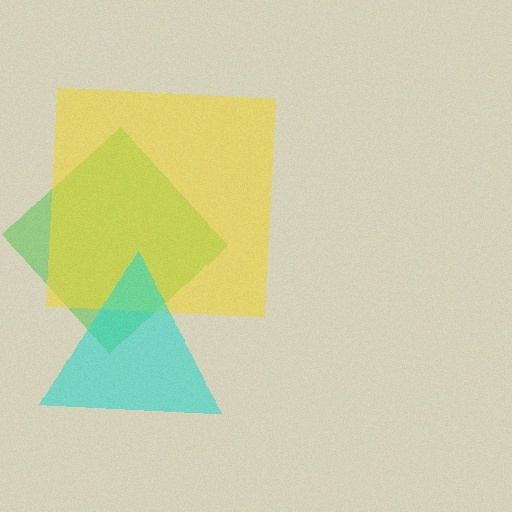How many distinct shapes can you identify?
There are 3 distinct shapes: a green diamond, a yellow square, a cyan triangle.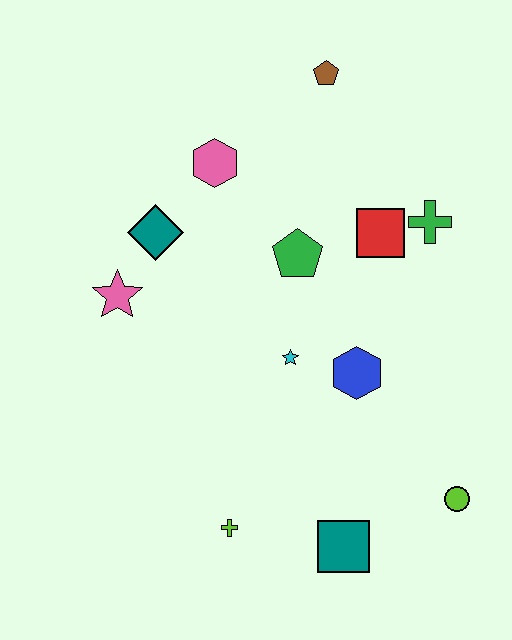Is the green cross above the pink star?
Yes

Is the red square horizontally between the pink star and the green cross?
Yes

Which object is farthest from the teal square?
The brown pentagon is farthest from the teal square.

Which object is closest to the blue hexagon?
The cyan star is closest to the blue hexagon.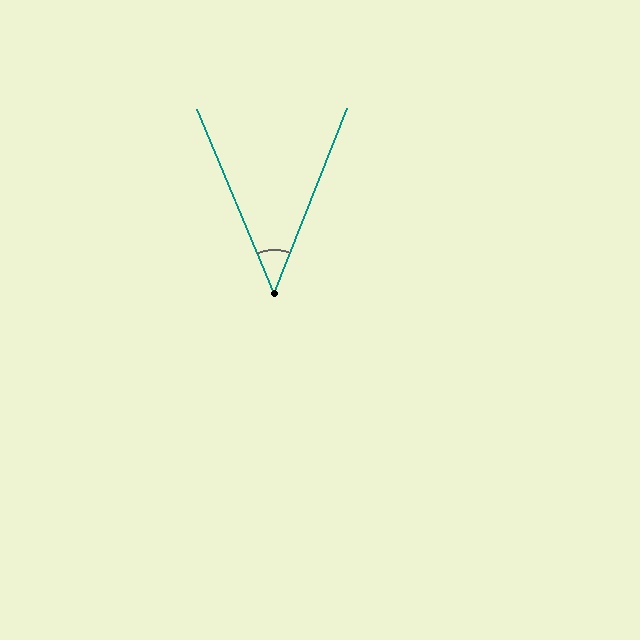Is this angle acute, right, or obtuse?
It is acute.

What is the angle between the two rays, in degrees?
Approximately 44 degrees.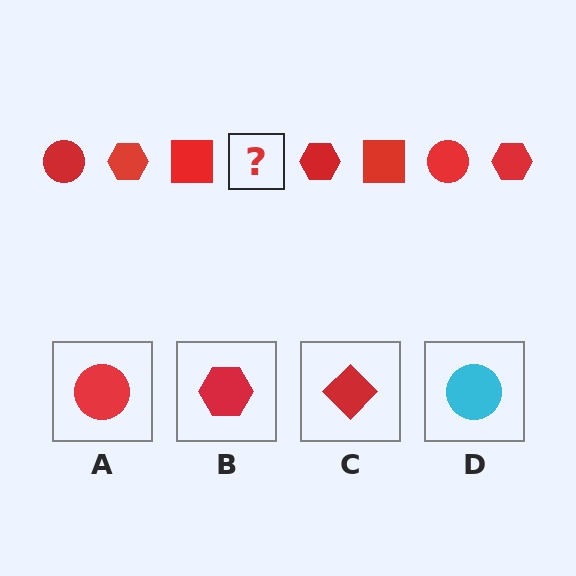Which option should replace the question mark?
Option A.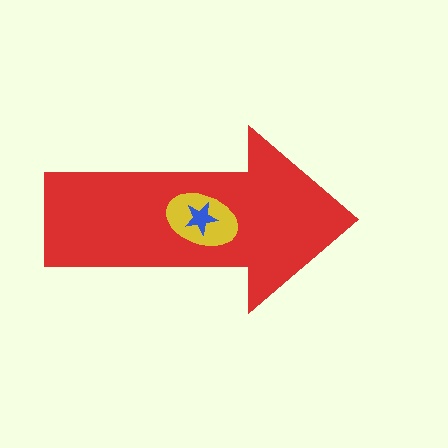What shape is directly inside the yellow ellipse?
The blue star.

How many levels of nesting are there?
3.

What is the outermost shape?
The red arrow.